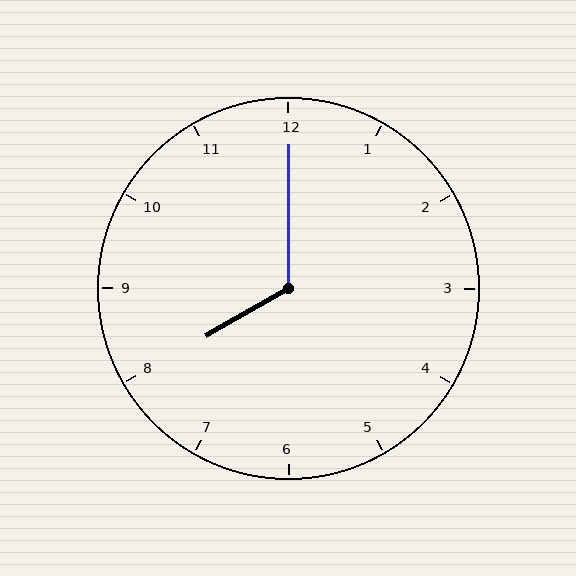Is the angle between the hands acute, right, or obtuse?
It is obtuse.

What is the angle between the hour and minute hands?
Approximately 120 degrees.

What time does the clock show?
8:00.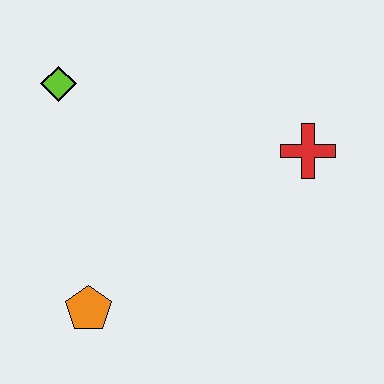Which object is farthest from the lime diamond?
The red cross is farthest from the lime diamond.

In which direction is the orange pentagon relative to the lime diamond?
The orange pentagon is below the lime diamond.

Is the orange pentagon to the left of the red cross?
Yes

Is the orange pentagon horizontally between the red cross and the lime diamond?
Yes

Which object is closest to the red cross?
The lime diamond is closest to the red cross.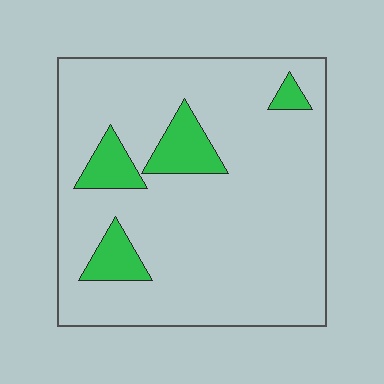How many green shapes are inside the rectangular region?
4.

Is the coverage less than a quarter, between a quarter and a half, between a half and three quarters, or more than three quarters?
Less than a quarter.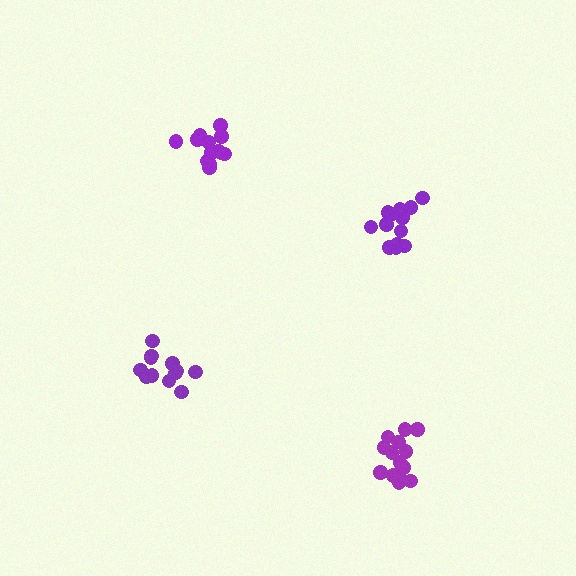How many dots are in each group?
Group 1: 12 dots, Group 2: 14 dots, Group 3: 14 dots, Group 4: 14 dots (54 total).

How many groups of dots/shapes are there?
There are 4 groups.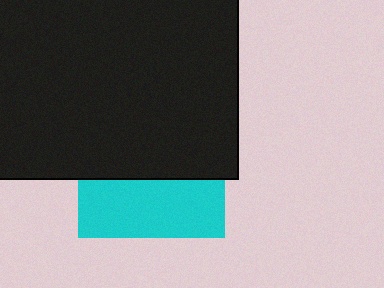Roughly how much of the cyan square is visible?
A small part of it is visible (roughly 40%).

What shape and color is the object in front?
The object in front is a black square.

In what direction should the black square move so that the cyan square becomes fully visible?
The black square should move up. That is the shortest direction to clear the overlap and leave the cyan square fully visible.